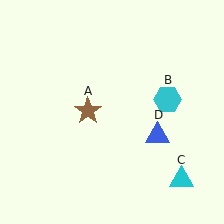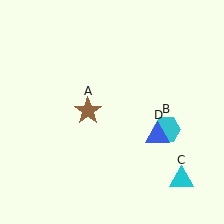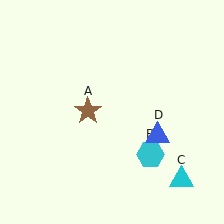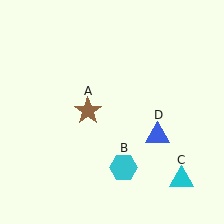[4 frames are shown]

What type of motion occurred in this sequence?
The cyan hexagon (object B) rotated clockwise around the center of the scene.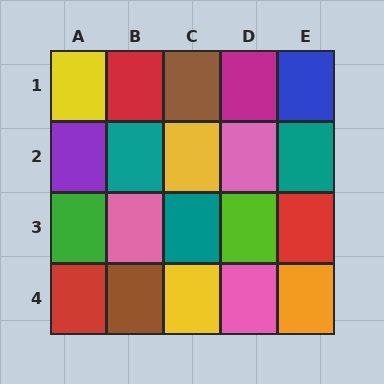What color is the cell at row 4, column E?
Orange.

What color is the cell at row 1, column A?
Yellow.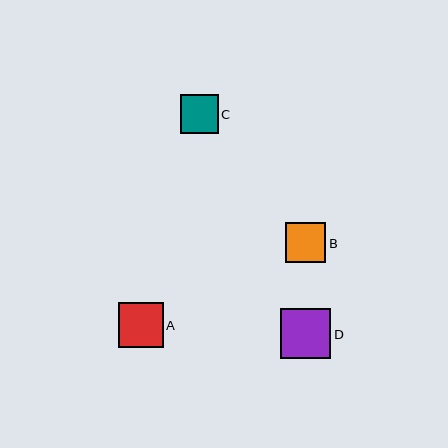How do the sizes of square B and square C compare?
Square B and square C are approximately the same size.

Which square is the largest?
Square D is the largest with a size of approximately 50 pixels.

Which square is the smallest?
Square C is the smallest with a size of approximately 38 pixels.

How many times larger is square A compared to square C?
Square A is approximately 1.2 times the size of square C.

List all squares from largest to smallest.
From largest to smallest: D, A, B, C.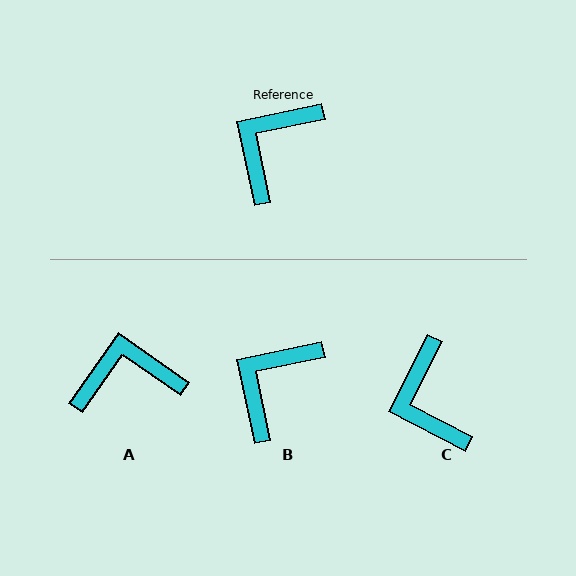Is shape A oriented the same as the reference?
No, it is off by about 47 degrees.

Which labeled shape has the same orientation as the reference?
B.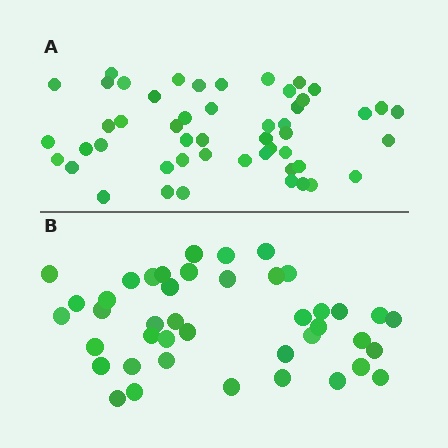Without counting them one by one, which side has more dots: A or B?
Region A (the top region) has more dots.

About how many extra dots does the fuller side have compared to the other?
Region A has roughly 8 or so more dots than region B.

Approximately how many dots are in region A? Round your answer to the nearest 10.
About 50 dots.